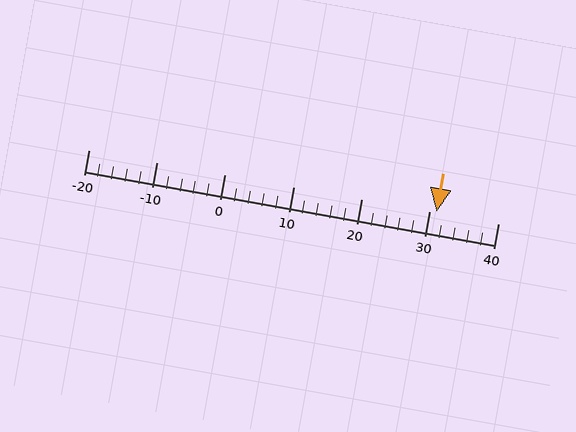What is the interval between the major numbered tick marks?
The major tick marks are spaced 10 units apart.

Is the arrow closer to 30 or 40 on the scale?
The arrow is closer to 30.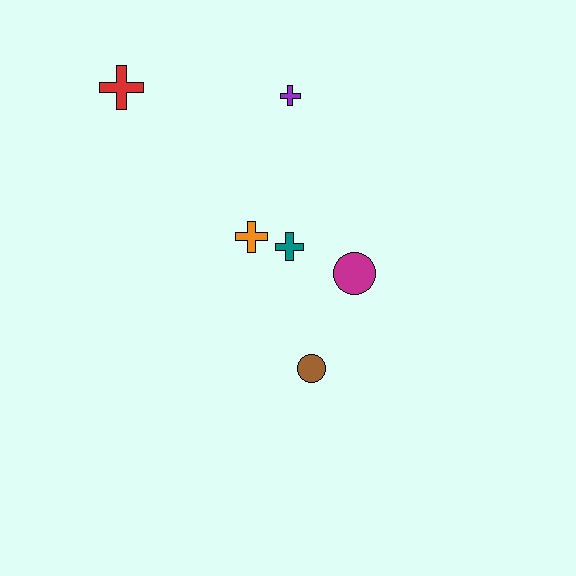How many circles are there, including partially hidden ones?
There are 2 circles.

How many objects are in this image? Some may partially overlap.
There are 6 objects.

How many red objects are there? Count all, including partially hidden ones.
There is 1 red object.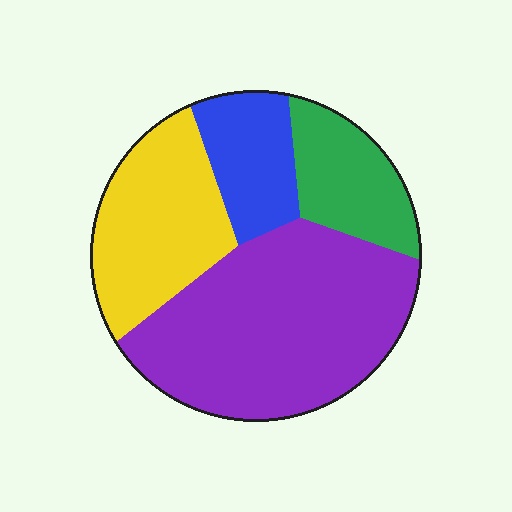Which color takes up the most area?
Purple, at roughly 45%.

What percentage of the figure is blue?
Blue takes up about one eighth (1/8) of the figure.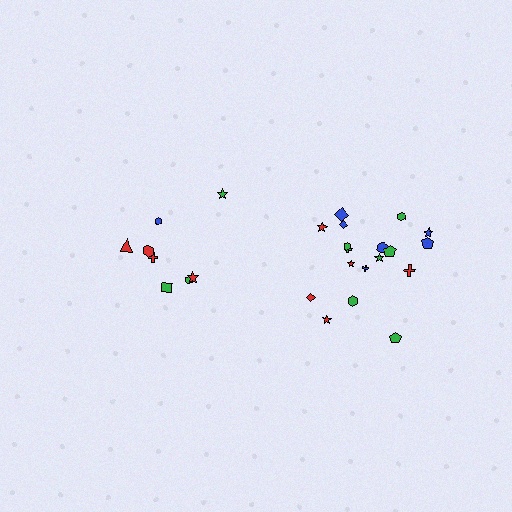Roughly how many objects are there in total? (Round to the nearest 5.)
Roughly 25 objects in total.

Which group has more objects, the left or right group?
The right group.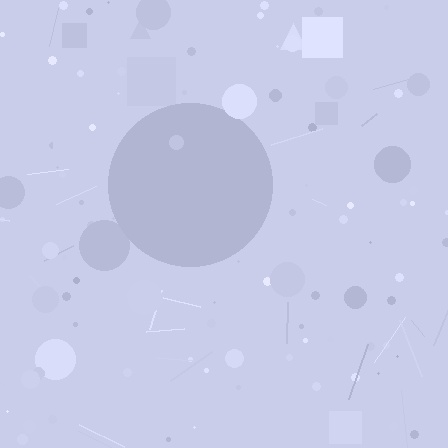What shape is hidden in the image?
A circle is hidden in the image.